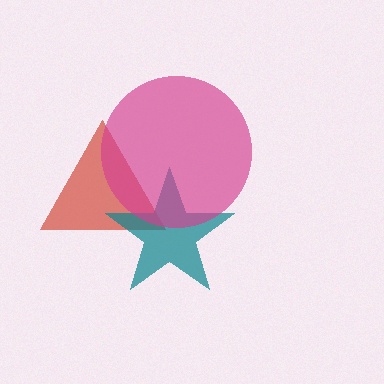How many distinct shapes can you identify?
There are 3 distinct shapes: a red triangle, a teal star, a magenta circle.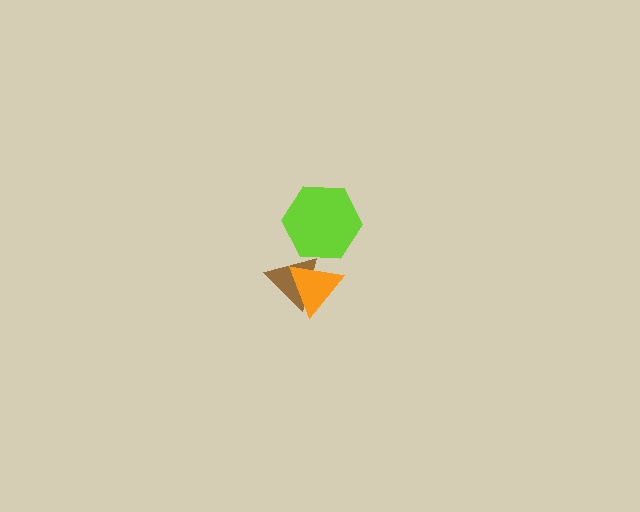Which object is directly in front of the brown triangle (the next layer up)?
The orange triangle is directly in front of the brown triangle.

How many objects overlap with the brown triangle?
2 objects overlap with the brown triangle.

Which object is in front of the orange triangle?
The lime hexagon is in front of the orange triangle.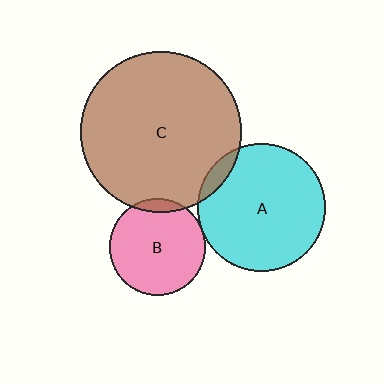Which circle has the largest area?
Circle C (brown).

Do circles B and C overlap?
Yes.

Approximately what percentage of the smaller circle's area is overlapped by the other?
Approximately 5%.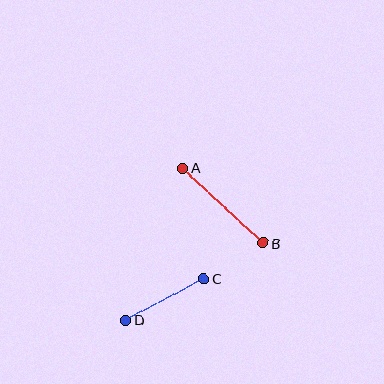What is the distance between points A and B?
The distance is approximately 111 pixels.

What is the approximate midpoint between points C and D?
The midpoint is at approximately (165, 299) pixels.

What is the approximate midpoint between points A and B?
The midpoint is at approximately (223, 205) pixels.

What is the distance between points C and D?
The distance is approximately 89 pixels.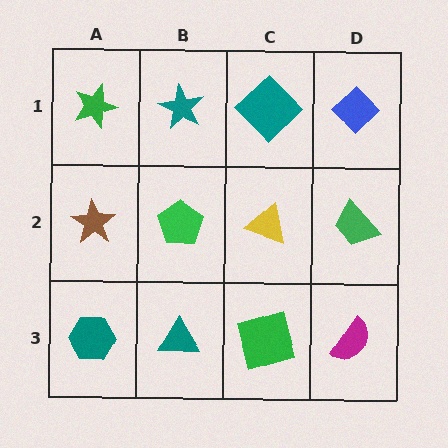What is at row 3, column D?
A magenta semicircle.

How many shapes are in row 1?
4 shapes.